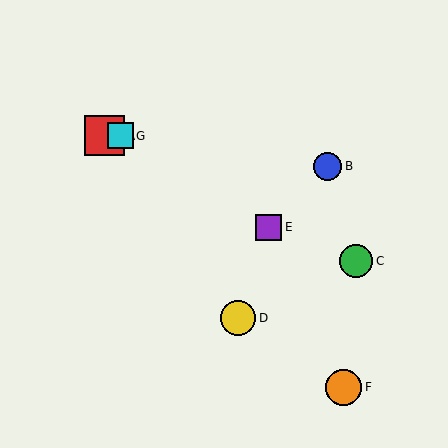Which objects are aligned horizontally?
Objects A, G are aligned horizontally.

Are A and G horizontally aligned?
Yes, both are at y≈136.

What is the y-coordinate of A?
Object A is at y≈136.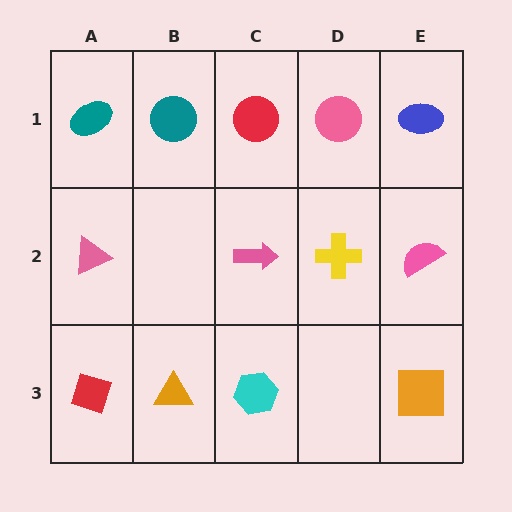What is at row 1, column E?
A blue ellipse.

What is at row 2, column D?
A yellow cross.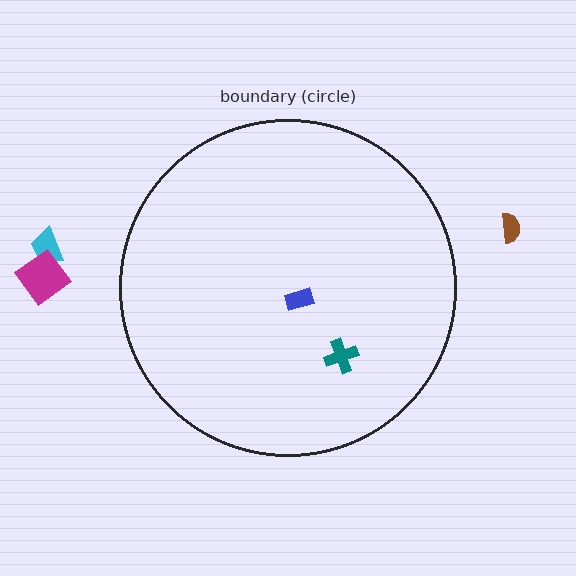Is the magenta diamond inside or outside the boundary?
Outside.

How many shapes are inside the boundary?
2 inside, 3 outside.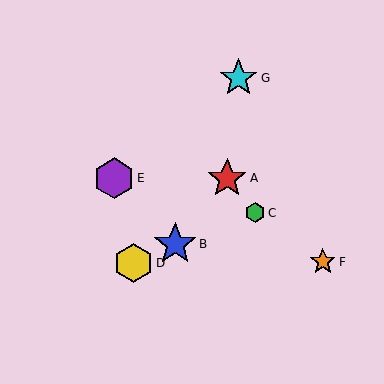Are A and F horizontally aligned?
No, A is at y≈178 and F is at y≈262.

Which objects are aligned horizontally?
Objects A, E are aligned horizontally.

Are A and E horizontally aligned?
Yes, both are at y≈178.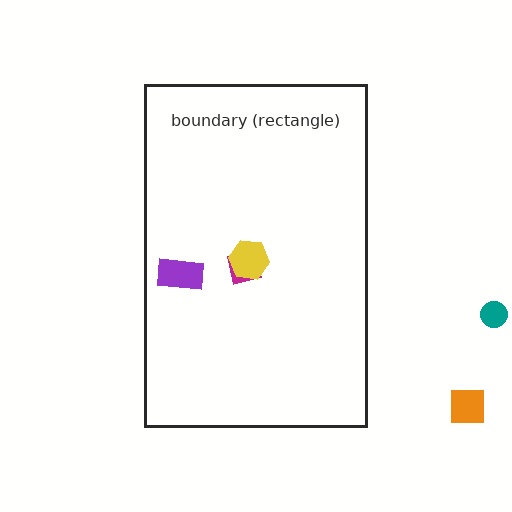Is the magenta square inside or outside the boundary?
Inside.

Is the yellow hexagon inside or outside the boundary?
Inside.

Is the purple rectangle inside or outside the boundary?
Inside.